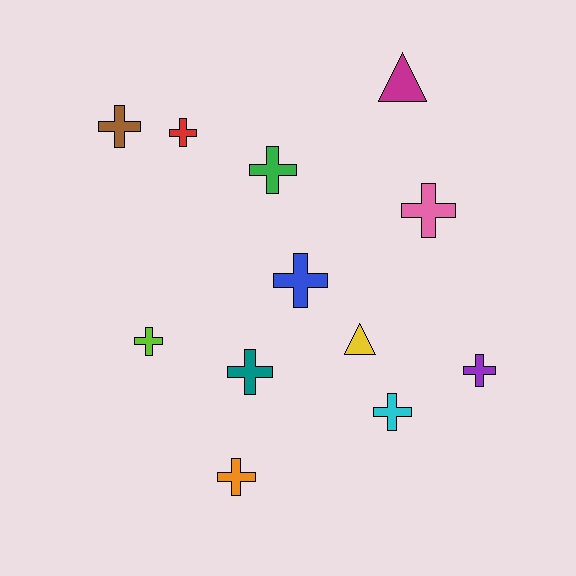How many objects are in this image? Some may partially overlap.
There are 12 objects.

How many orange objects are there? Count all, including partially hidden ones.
There is 1 orange object.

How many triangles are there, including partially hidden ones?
There are 2 triangles.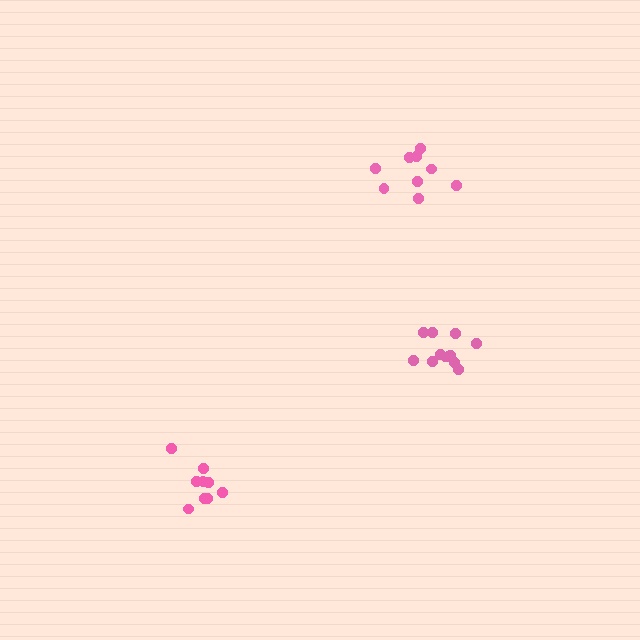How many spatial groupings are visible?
There are 3 spatial groupings.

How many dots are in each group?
Group 1: 12 dots, Group 2: 9 dots, Group 3: 9 dots (30 total).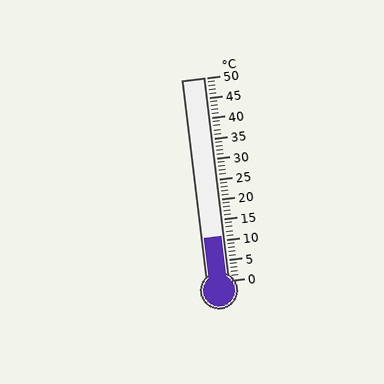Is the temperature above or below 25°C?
The temperature is below 25°C.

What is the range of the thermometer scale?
The thermometer scale ranges from 0°C to 50°C.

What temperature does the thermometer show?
The thermometer shows approximately 11°C.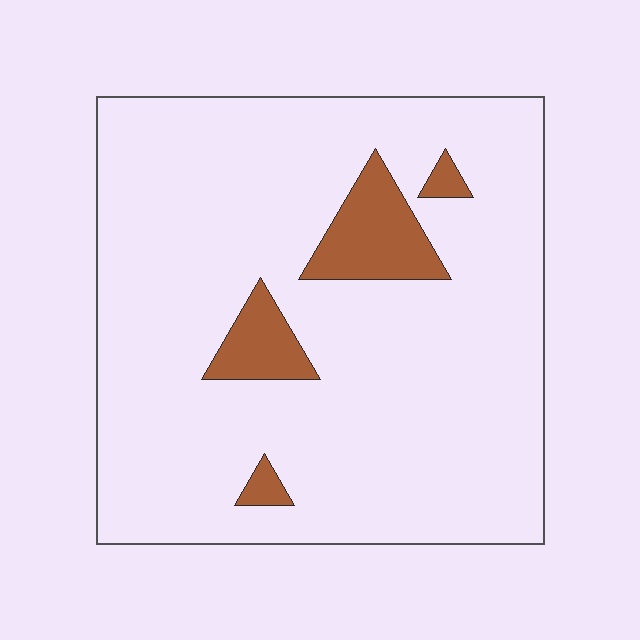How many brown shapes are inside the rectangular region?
4.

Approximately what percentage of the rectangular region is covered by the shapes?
Approximately 10%.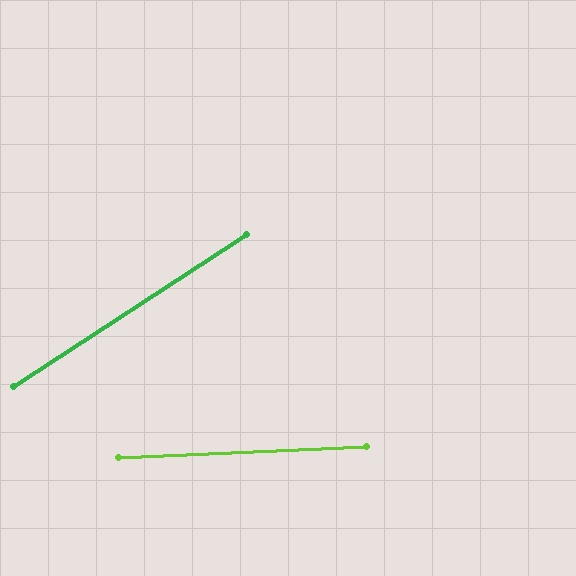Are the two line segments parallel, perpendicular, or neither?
Neither parallel nor perpendicular — they differ by about 31°.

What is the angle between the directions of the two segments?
Approximately 31 degrees.